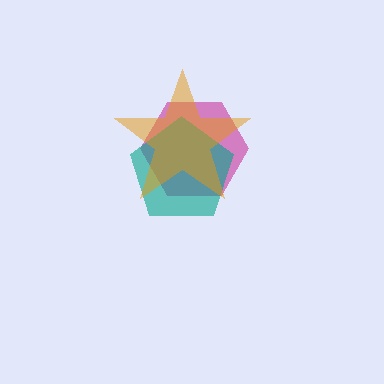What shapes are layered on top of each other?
The layered shapes are: a magenta hexagon, a teal pentagon, an orange star.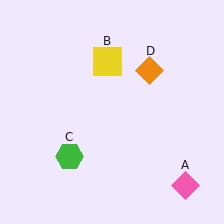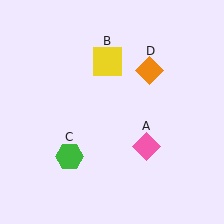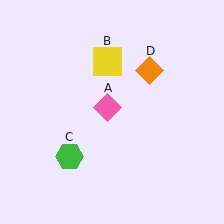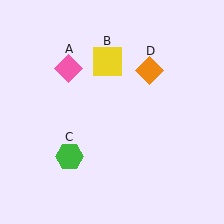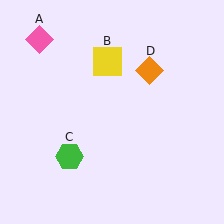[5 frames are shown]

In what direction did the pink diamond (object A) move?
The pink diamond (object A) moved up and to the left.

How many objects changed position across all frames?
1 object changed position: pink diamond (object A).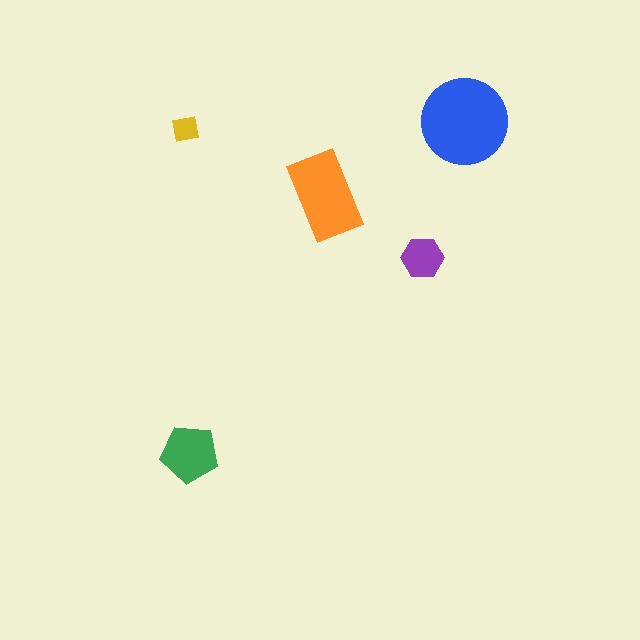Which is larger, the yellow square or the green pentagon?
The green pentagon.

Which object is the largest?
The blue circle.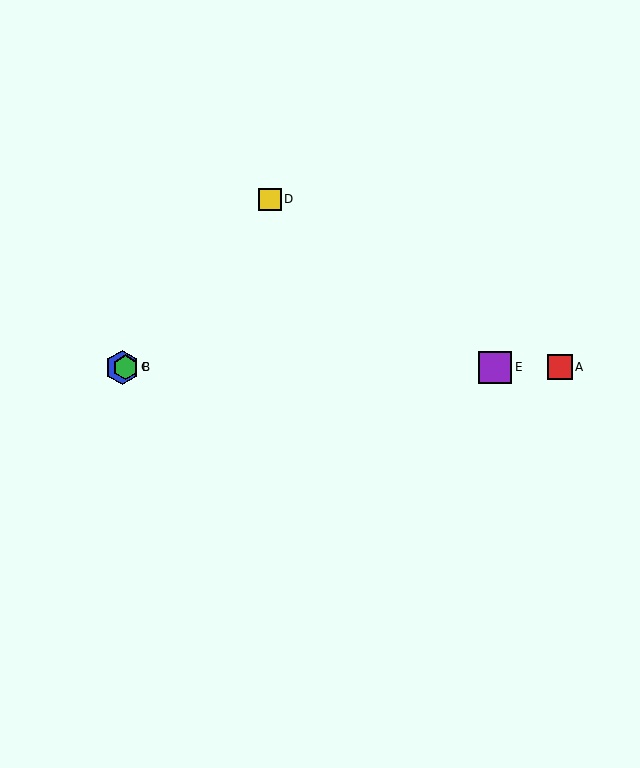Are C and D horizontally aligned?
No, C is at y≈367 and D is at y≈199.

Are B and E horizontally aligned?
Yes, both are at y≈367.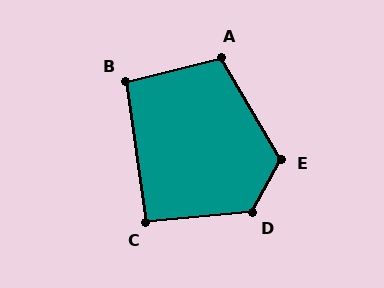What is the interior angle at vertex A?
Approximately 106 degrees (obtuse).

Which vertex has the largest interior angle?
D, at approximately 125 degrees.